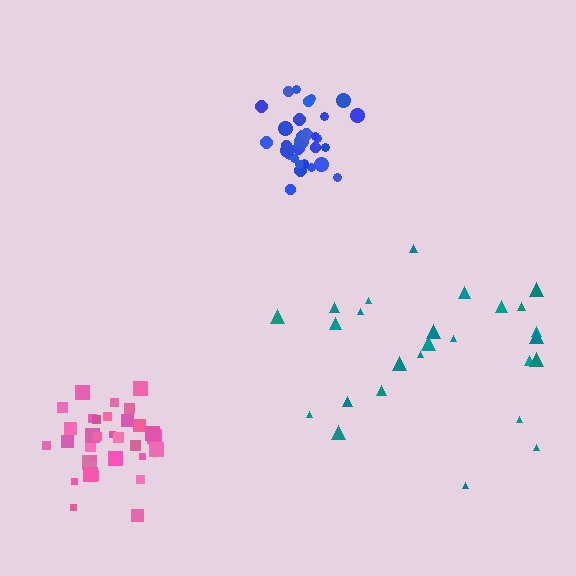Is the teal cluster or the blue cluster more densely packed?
Blue.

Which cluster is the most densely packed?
Blue.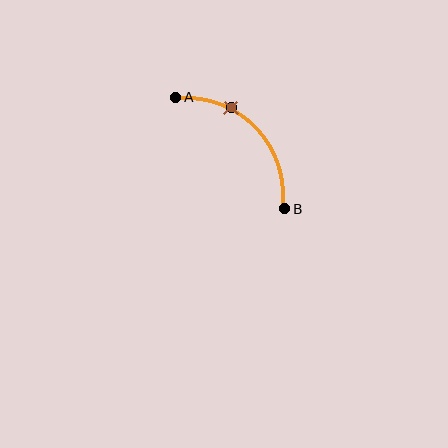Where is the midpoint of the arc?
The arc midpoint is the point on the curve farthest from the straight line joining A and B. It sits above and to the right of that line.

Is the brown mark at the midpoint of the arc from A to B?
No. The brown mark lies on the arc but is closer to endpoint A. The arc midpoint would be at the point on the curve equidistant along the arc from both A and B.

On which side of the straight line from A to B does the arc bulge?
The arc bulges above and to the right of the straight line connecting A and B.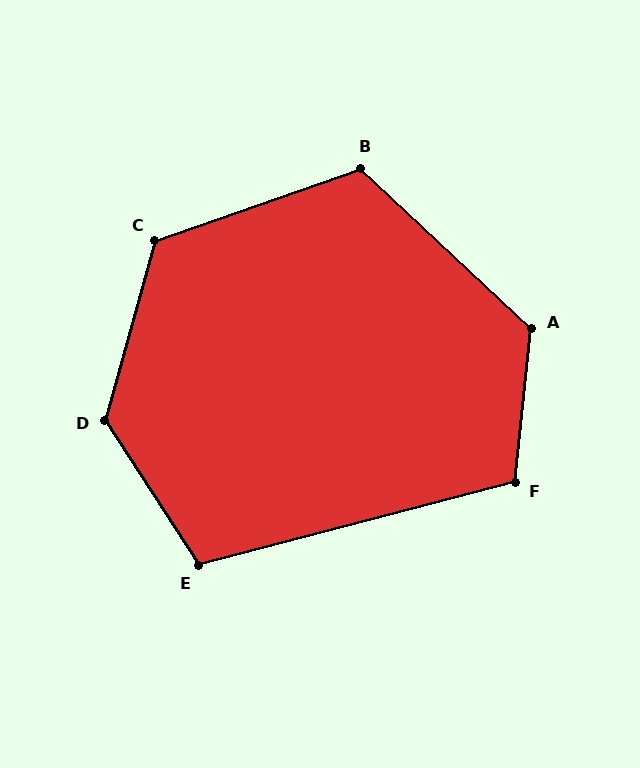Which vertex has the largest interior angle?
D, at approximately 131 degrees.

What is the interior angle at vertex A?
Approximately 127 degrees (obtuse).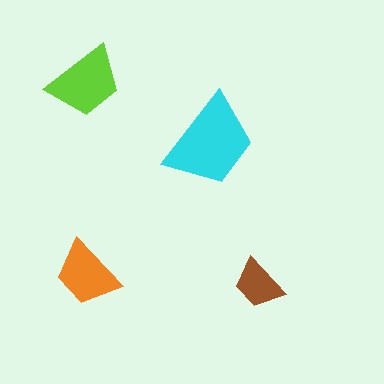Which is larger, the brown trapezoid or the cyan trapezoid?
The cyan one.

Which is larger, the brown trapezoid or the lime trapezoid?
The lime one.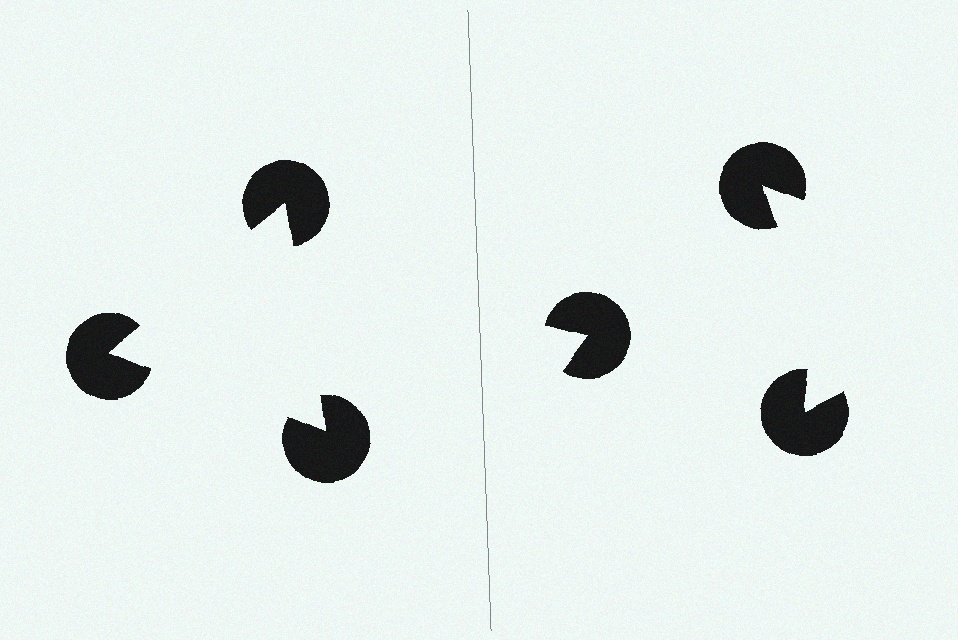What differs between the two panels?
The pac-man discs are positioned identically on both sides; only the wedge orientations differ. On the left they align to a triangle; on the right they are misaligned.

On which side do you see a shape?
An illusory triangle appears on the left side. On the right side the wedge cuts are rotated, so no coherent shape forms.